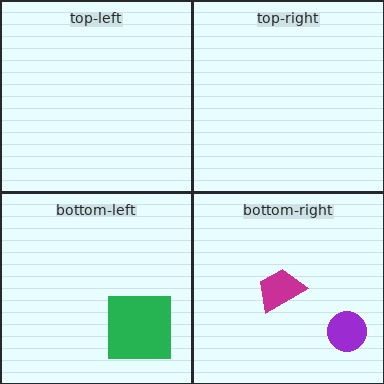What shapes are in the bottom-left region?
The green square.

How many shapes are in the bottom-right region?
2.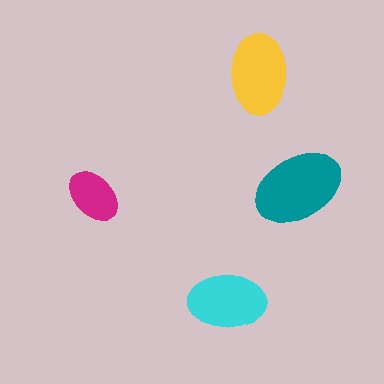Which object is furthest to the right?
The teal ellipse is rightmost.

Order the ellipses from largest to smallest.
the teal one, the yellow one, the cyan one, the magenta one.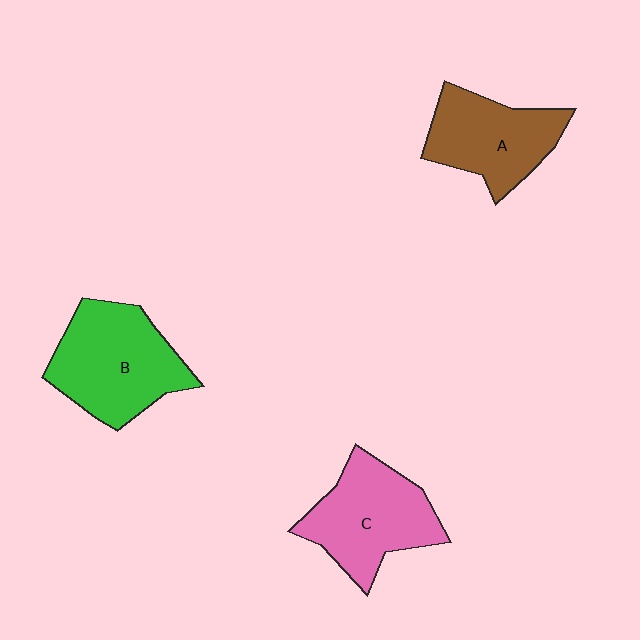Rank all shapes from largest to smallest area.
From largest to smallest: B (green), C (pink), A (brown).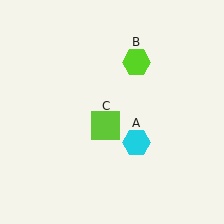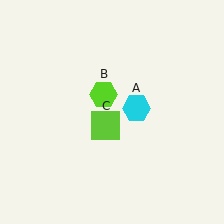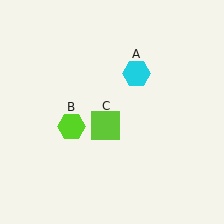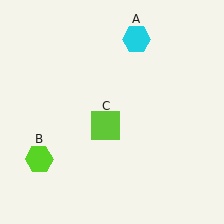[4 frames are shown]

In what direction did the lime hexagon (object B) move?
The lime hexagon (object B) moved down and to the left.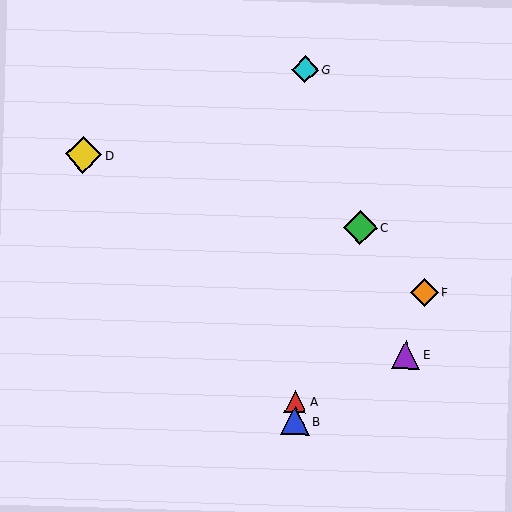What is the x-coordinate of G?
Object G is at x≈305.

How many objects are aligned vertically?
3 objects (A, B, G) are aligned vertically.